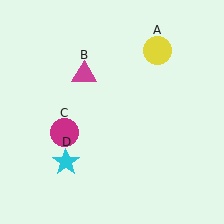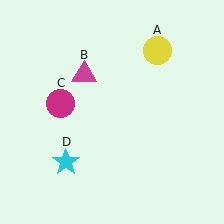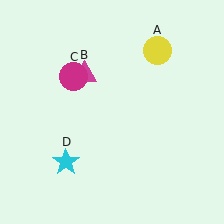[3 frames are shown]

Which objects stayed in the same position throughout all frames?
Yellow circle (object A) and magenta triangle (object B) and cyan star (object D) remained stationary.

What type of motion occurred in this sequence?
The magenta circle (object C) rotated clockwise around the center of the scene.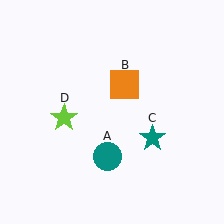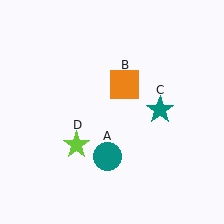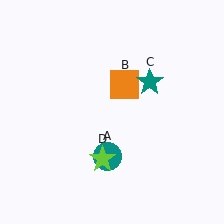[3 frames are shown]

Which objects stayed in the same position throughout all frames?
Teal circle (object A) and orange square (object B) remained stationary.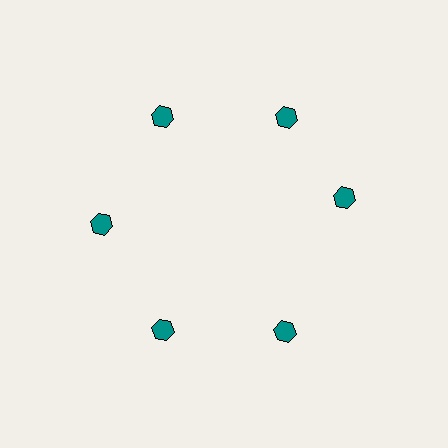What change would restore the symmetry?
The symmetry would be restored by rotating it back into even spacing with its neighbors so that all 6 hexagons sit at equal angles and equal distance from the center.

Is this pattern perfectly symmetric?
No. The 6 teal hexagons are arranged in a ring, but one element near the 3 o'clock position is rotated out of alignment along the ring, breaking the 6-fold rotational symmetry.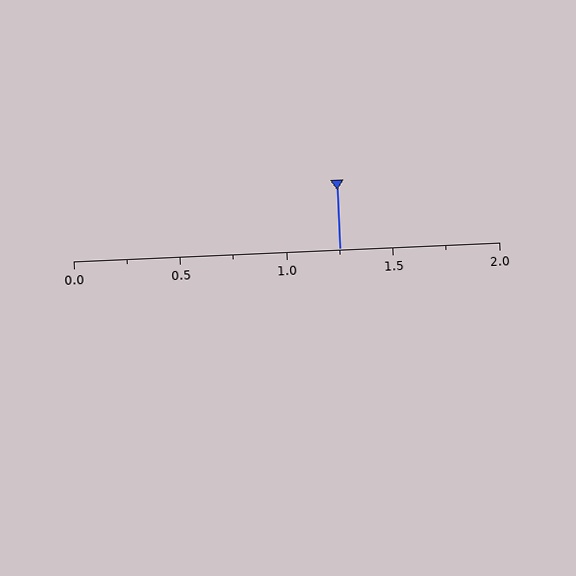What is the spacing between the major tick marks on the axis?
The major ticks are spaced 0.5 apart.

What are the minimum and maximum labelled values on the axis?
The axis runs from 0.0 to 2.0.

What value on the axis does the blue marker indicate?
The marker indicates approximately 1.25.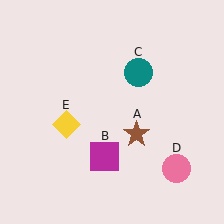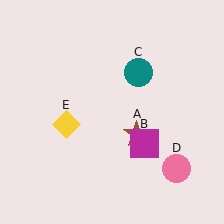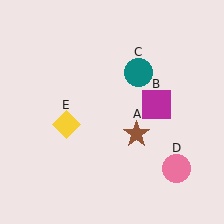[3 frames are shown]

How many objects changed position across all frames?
1 object changed position: magenta square (object B).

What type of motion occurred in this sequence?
The magenta square (object B) rotated counterclockwise around the center of the scene.